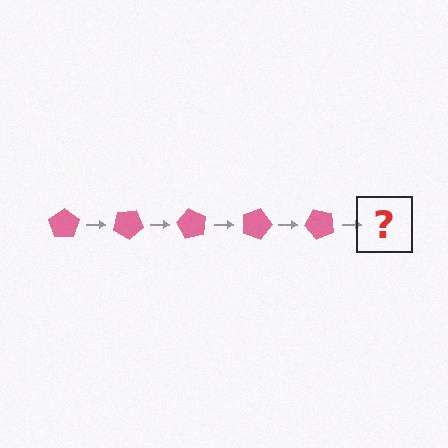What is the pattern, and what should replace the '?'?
The pattern is that the pentagon rotates 30 degrees each step. The '?' should be a pink pentagon rotated 150 degrees.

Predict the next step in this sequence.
The next step is a pink pentagon rotated 150 degrees.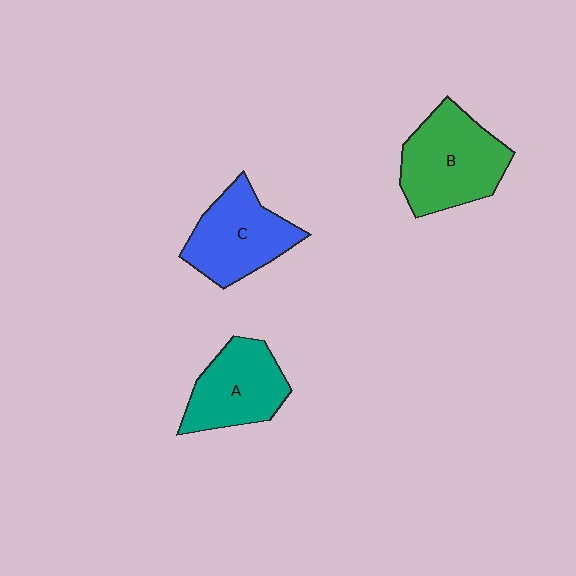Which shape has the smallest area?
Shape A (teal).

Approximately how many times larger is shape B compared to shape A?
Approximately 1.3 times.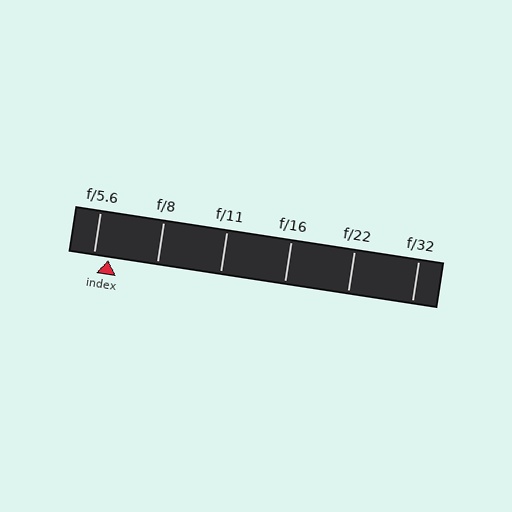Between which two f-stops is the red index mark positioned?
The index mark is between f/5.6 and f/8.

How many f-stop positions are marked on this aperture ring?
There are 6 f-stop positions marked.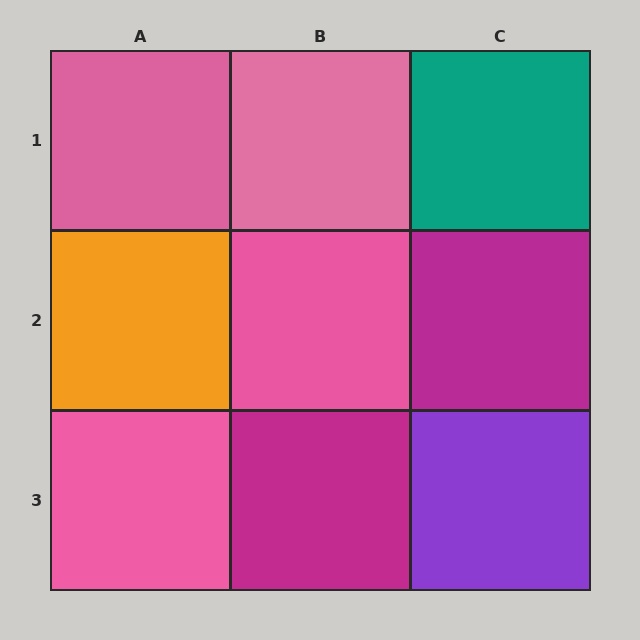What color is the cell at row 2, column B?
Pink.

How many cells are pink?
4 cells are pink.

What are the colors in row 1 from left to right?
Pink, pink, teal.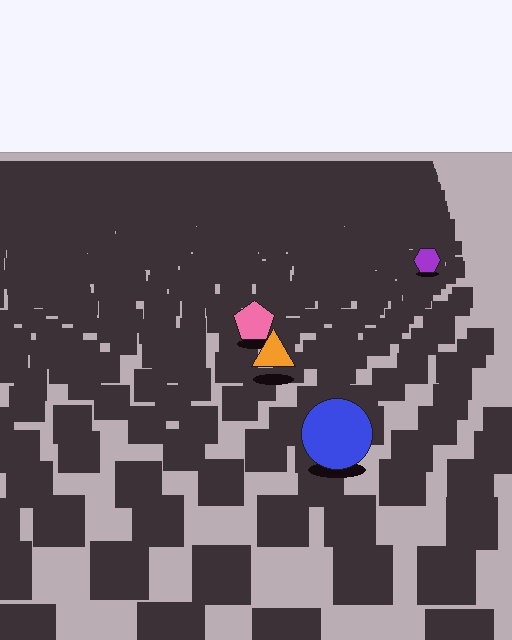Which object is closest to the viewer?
The blue circle is closest. The texture marks near it are larger and more spread out.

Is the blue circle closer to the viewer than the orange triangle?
Yes. The blue circle is closer — you can tell from the texture gradient: the ground texture is coarser near it.